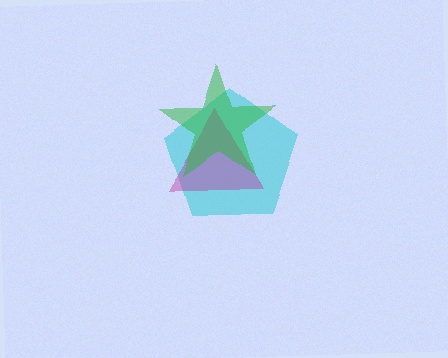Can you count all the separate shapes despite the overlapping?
Yes, there are 3 separate shapes.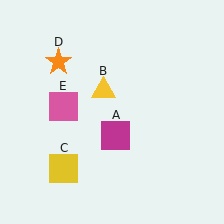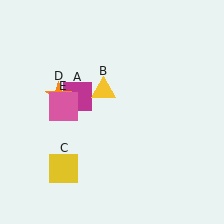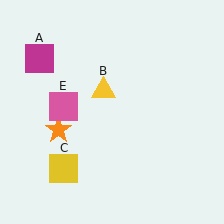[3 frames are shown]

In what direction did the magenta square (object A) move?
The magenta square (object A) moved up and to the left.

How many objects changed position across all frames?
2 objects changed position: magenta square (object A), orange star (object D).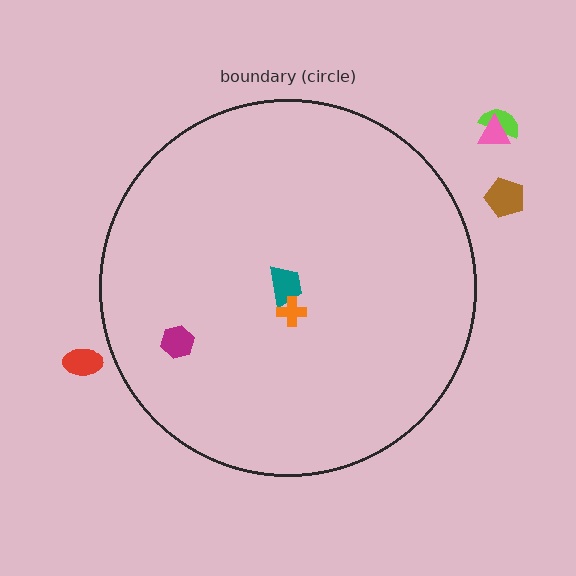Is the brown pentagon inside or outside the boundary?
Outside.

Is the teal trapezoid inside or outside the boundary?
Inside.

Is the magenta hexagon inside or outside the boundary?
Inside.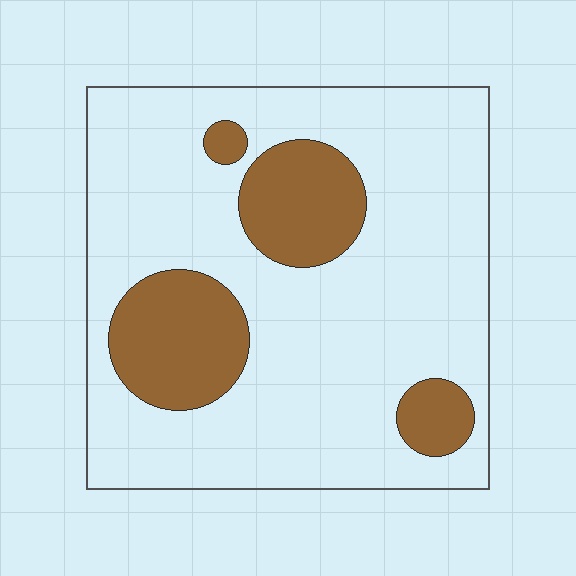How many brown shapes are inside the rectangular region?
4.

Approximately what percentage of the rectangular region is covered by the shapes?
Approximately 20%.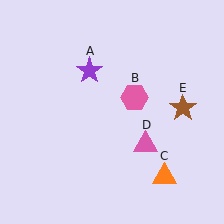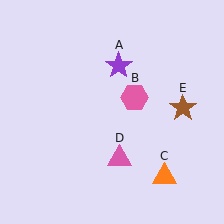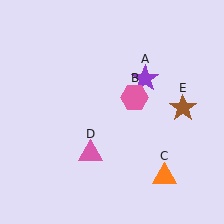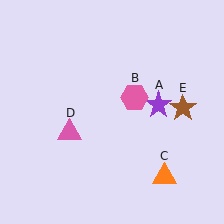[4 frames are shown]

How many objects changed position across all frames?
2 objects changed position: purple star (object A), pink triangle (object D).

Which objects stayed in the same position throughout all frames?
Pink hexagon (object B) and orange triangle (object C) and brown star (object E) remained stationary.